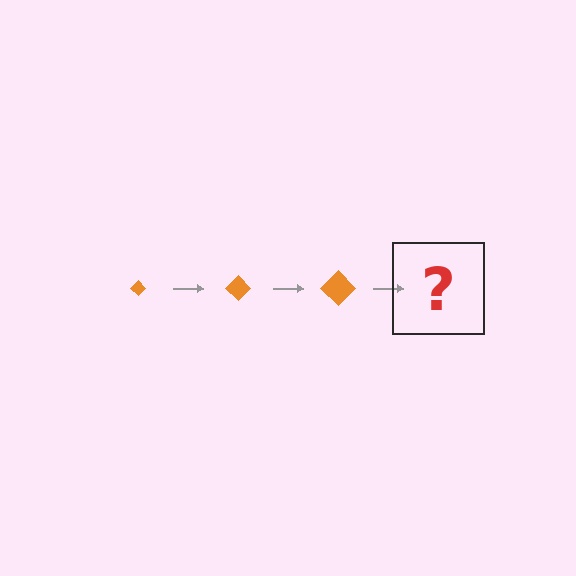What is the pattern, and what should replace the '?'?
The pattern is that the diamond gets progressively larger each step. The '?' should be an orange diamond, larger than the previous one.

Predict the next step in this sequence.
The next step is an orange diamond, larger than the previous one.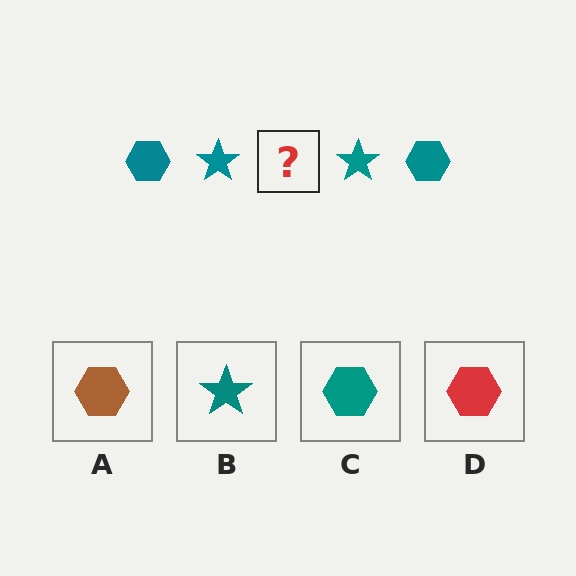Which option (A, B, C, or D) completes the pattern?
C.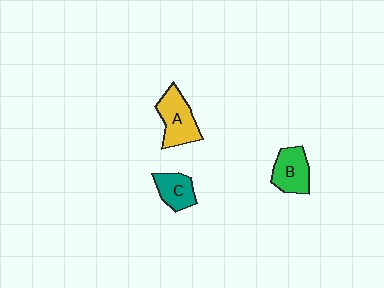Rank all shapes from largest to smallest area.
From largest to smallest: A (yellow), B (green), C (teal).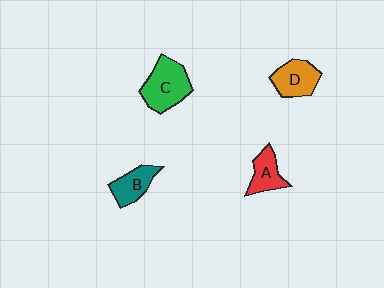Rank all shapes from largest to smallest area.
From largest to smallest: C (green), D (orange), B (teal), A (red).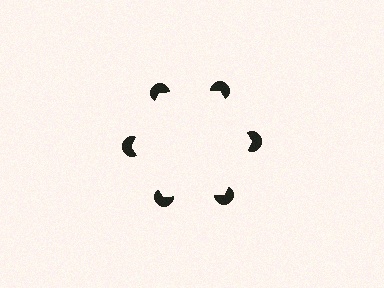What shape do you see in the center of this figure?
An illusory hexagon — its edges are inferred from the aligned wedge cuts in the pac-man discs, not physically drawn.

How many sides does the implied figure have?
6 sides.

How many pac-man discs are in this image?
There are 6 — one at each vertex of the illusory hexagon.